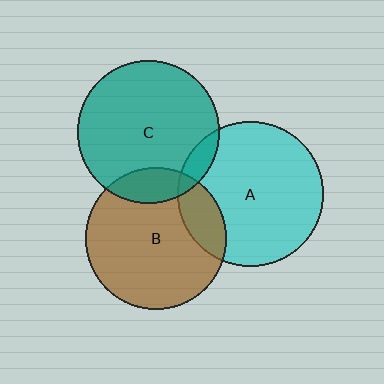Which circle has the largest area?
Circle A (cyan).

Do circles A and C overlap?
Yes.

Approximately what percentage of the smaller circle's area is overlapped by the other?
Approximately 10%.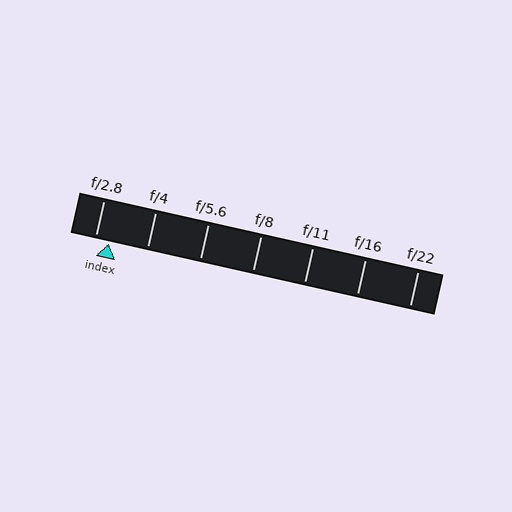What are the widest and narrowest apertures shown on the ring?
The widest aperture shown is f/2.8 and the narrowest is f/22.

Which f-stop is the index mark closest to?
The index mark is closest to f/2.8.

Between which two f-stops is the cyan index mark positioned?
The index mark is between f/2.8 and f/4.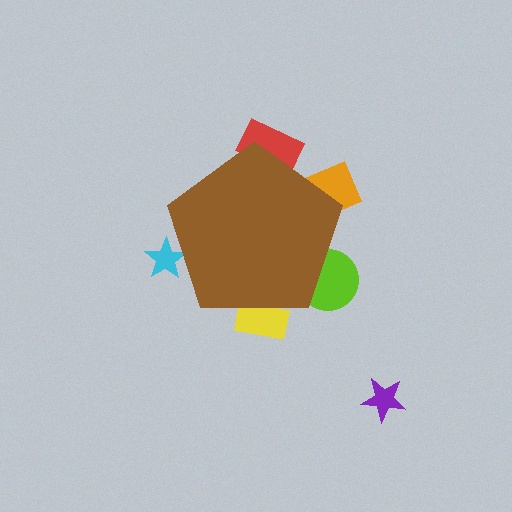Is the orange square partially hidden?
Yes, the orange square is partially hidden behind the brown pentagon.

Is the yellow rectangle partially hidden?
Yes, the yellow rectangle is partially hidden behind the brown pentagon.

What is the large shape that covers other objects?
A brown pentagon.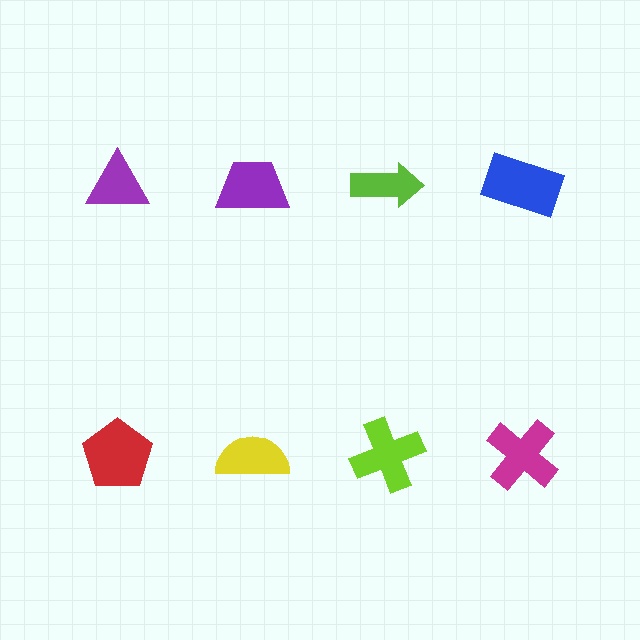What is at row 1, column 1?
A purple triangle.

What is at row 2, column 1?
A red pentagon.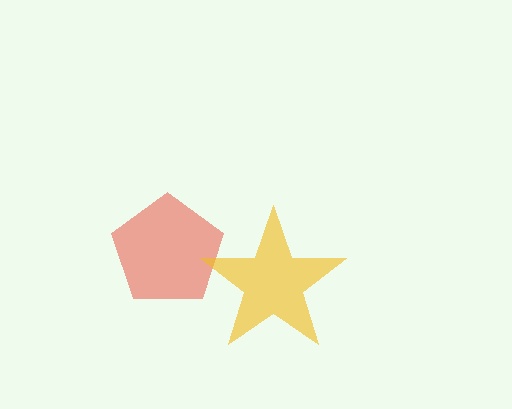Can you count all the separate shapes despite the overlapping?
Yes, there are 2 separate shapes.